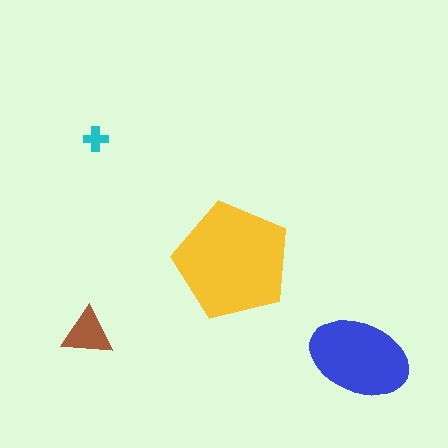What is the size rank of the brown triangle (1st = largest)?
3rd.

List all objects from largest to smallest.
The yellow pentagon, the blue ellipse, the brown triangle, the cyan cross.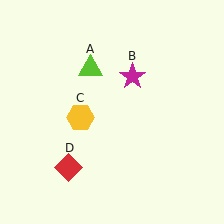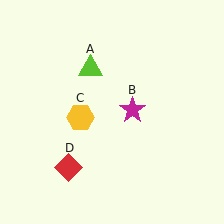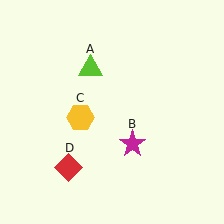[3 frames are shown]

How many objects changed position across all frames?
1 object changed position: magenta star (object B).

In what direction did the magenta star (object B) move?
The magenta star (object B) moved down.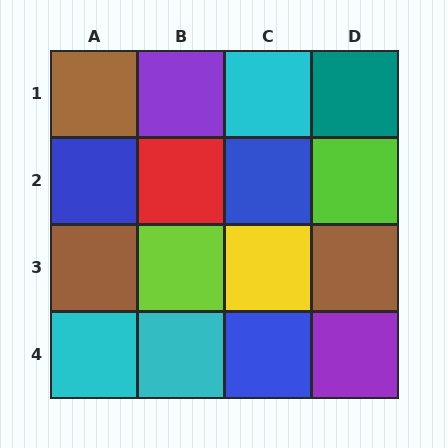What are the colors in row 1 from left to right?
Brown, purple, cyan, teal.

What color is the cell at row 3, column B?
Lime.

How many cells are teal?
1 cell is teal.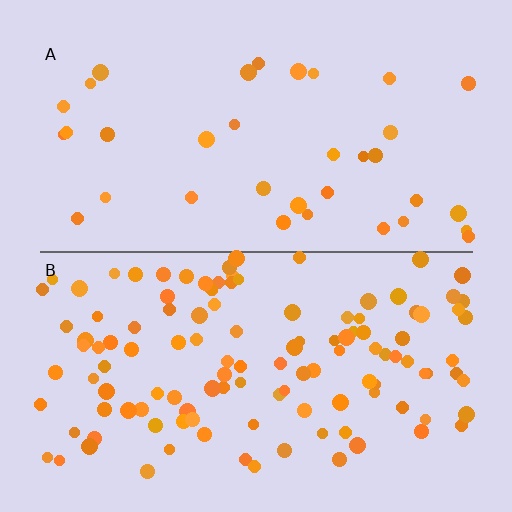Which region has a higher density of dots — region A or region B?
B (the bottom).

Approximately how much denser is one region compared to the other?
Approximately 3.4× — region B over region A.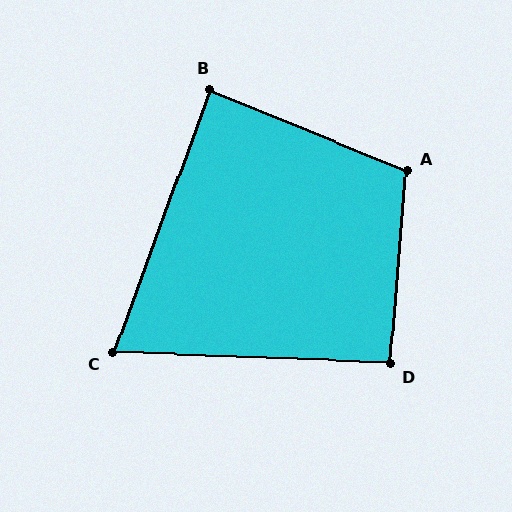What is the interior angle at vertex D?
Approximately 92 degrees (approximately right).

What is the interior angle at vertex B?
Approximately 88 degrees (approximately right).